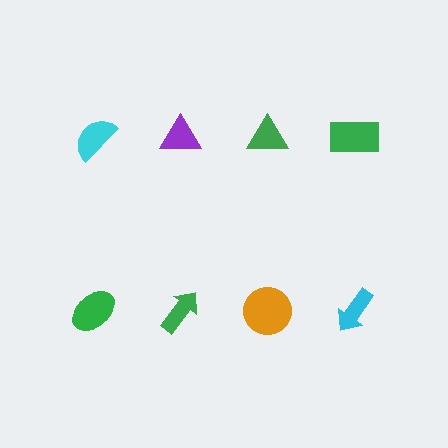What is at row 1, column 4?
A green rectangle.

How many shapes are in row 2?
4 shapes.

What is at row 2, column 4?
A cyan arrow.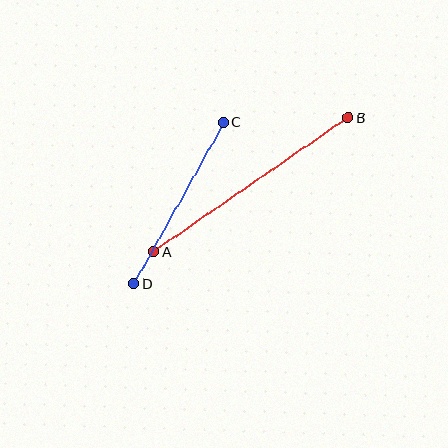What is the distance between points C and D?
The distance is approximately 185 pixels.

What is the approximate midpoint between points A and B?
The midpoint is at approximately (251, 185) pixels.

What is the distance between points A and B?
The distance is approximately 236 pixels.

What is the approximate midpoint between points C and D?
The midpoint is at approximately (179, 203) pixels.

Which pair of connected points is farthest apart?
Points A and B are farthest apart.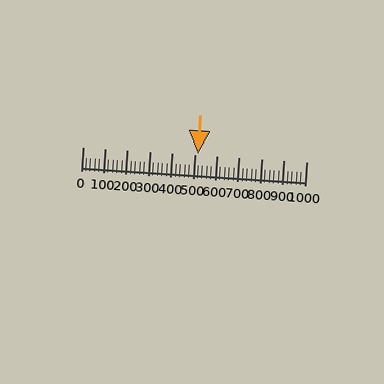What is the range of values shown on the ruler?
The ruler shows values from 0 to 1000.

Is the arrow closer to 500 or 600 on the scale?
The arrow is closer to 500.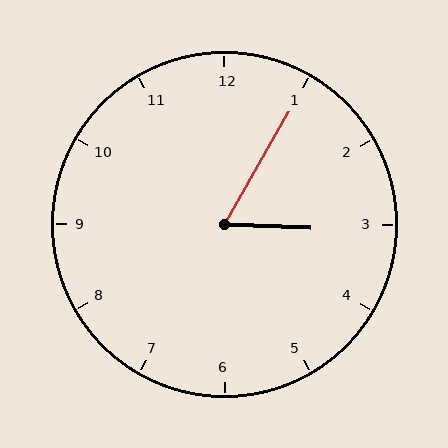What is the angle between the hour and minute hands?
Approximately 62 degrees.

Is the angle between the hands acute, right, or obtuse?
It is acute.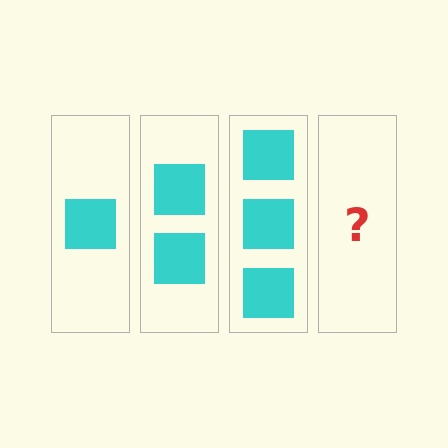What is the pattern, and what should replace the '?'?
The pattern is that each step adds one more square. The '?' should be 4 squares.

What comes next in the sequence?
The next element should be 4 squares.